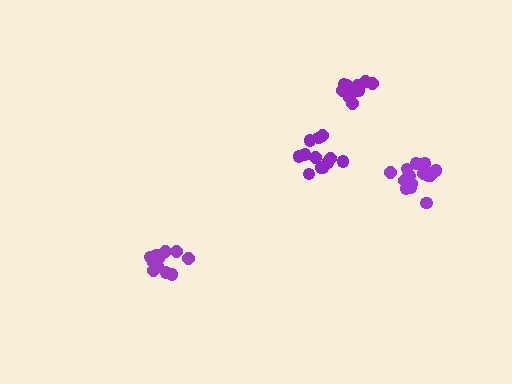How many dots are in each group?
Group 1: 17 dots, Group 2: 15 dots, Group 3: 12 dots, Group 4: 11 dots (55 total).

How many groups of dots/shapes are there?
There are 4 groups.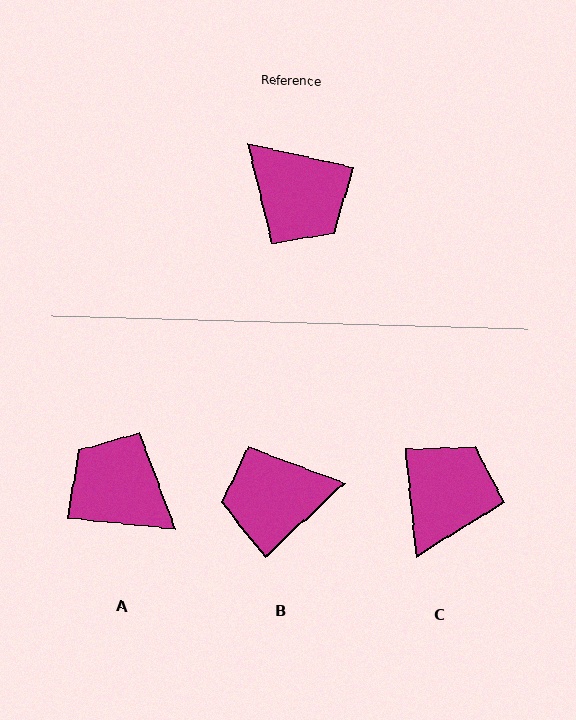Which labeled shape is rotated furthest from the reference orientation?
A, about 173 degrees away.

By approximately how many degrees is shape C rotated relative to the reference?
Approximately 108 degrees counter-clockwise.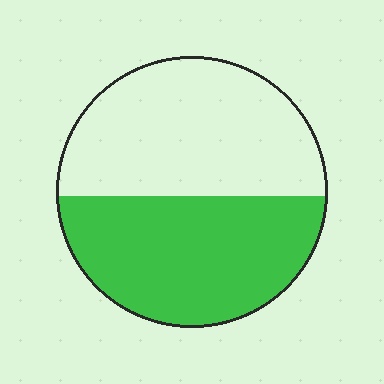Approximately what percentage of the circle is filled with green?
Approximately 50%.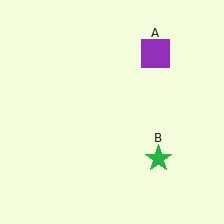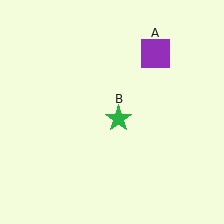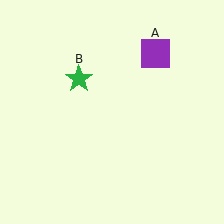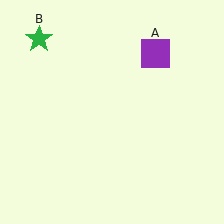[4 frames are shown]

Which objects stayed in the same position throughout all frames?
Purple square (object A) remained stationary.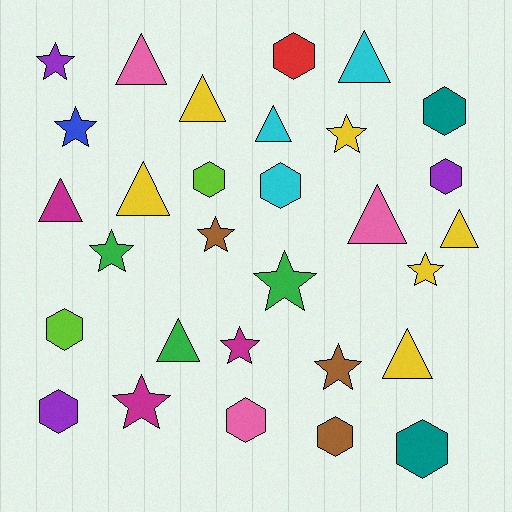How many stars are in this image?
There are 10 stars.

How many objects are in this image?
There are 30 objects.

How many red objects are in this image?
There is 1 red object.